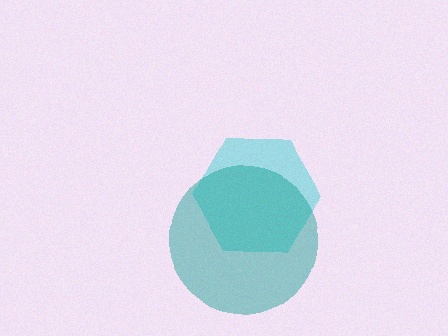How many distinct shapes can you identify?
There are 2 distinct shapes: a cyan hexagon, a teal circle.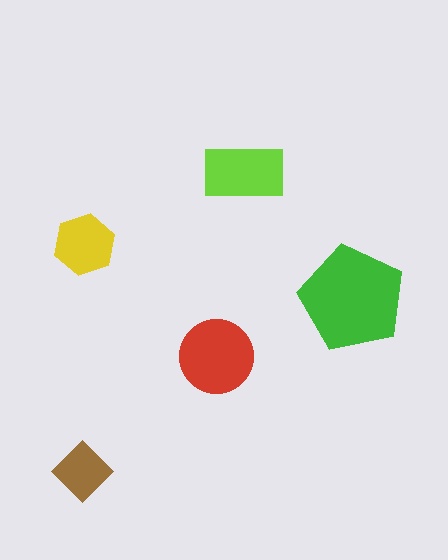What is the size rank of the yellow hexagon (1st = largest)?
4th.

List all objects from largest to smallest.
The green pentagon, the red circle, the lime rectangle, the yellow hexagon, the brown diamond.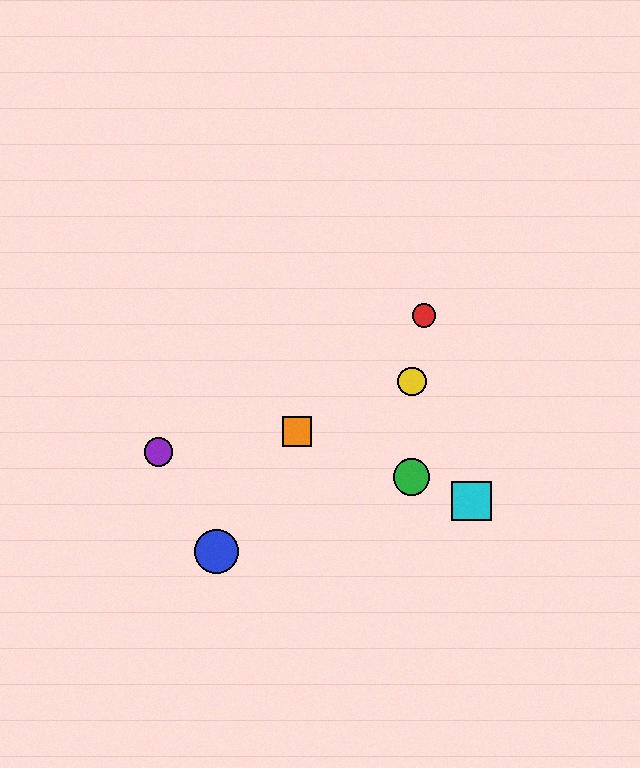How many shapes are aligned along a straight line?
3 shapes (the green circle, the orange square, the cyan square) are aligned along a straight line.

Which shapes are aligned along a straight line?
The green circle, the orange square, the cyan square are aligned along a straight line.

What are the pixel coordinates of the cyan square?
The cyan square is at (471, 501).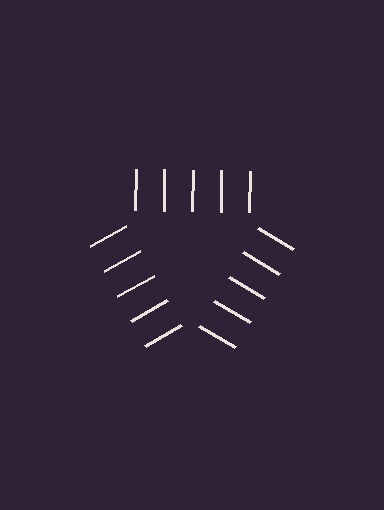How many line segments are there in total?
15 — 5 along each of the 3 edges.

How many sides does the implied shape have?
3 sides — the line-ends trace a triangle.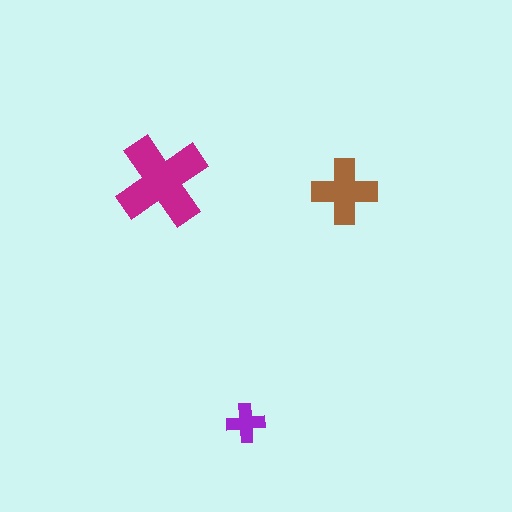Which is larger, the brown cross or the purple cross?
The brown one.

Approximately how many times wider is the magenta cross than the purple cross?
About 2.5 times wider.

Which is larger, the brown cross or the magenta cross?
The magenta one.